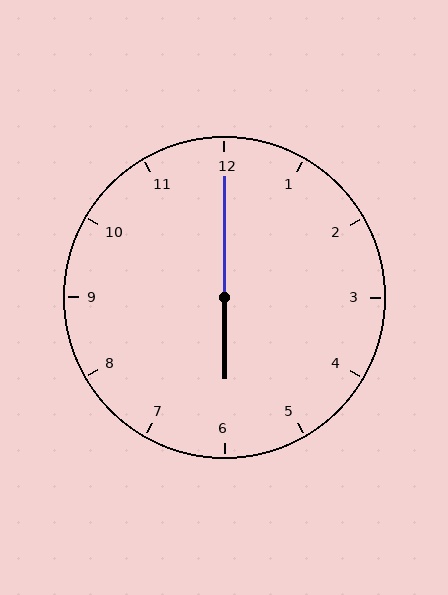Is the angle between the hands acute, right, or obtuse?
It is obtuse.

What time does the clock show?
6:00.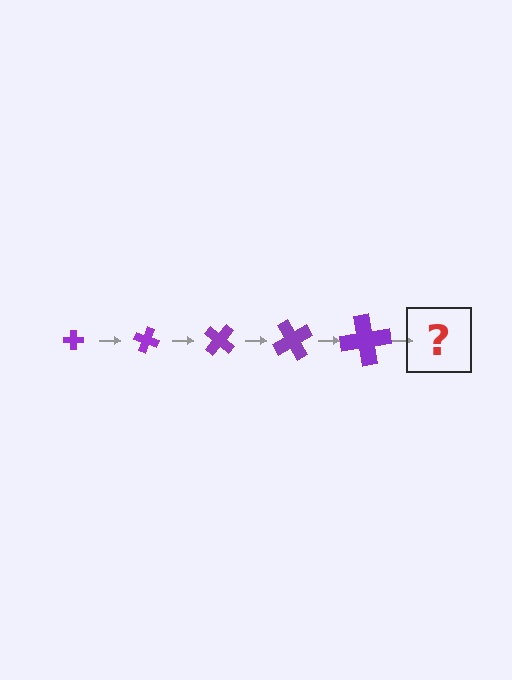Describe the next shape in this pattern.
It should be a cross, larger than the previous one and rotated 100 degrees from the start.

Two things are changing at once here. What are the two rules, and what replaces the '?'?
The two rules are that the cross grows larger each step and it rotates 20 degrees each step. The '?' should be a cross, larger than the previous one and rotated 100 degrees from the start.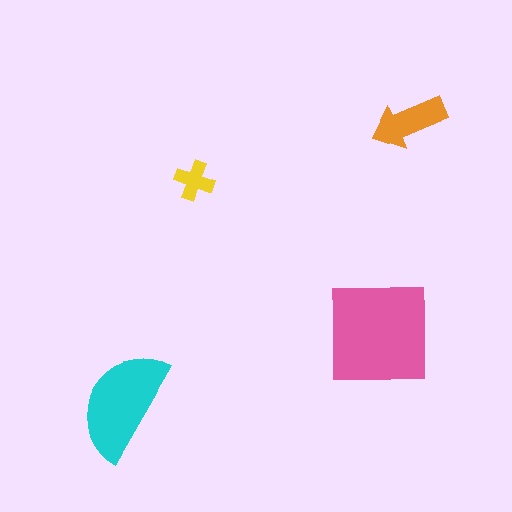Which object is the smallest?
The yellow cross.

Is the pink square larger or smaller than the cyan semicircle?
Larger.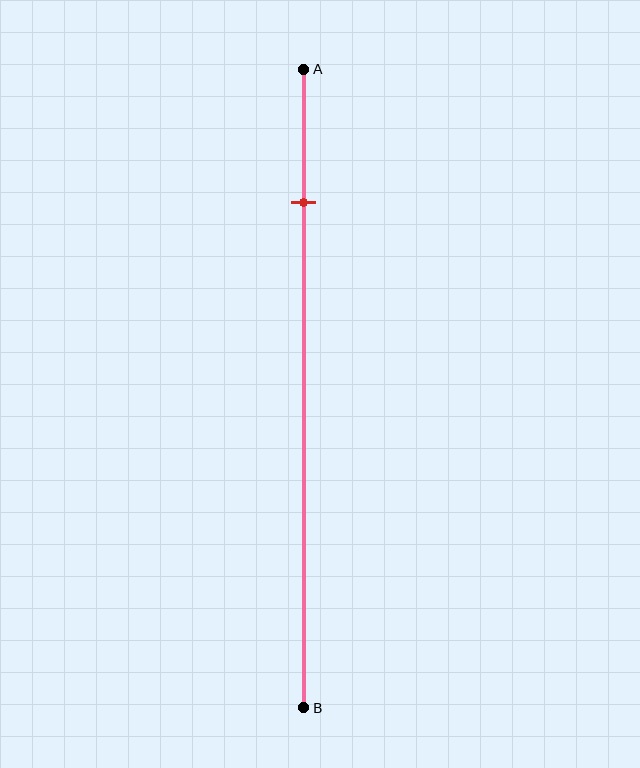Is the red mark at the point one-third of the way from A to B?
No, the mark is at about 20% from A, not at the 33% one-third point.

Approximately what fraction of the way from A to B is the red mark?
The red mark is approximately 20% of the way from A to B.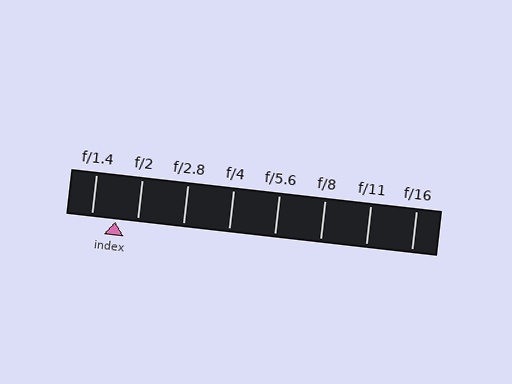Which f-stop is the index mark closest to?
The index mark is closest to f/2.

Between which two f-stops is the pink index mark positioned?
The index mark is between f/1.4 and f/2.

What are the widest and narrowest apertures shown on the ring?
The widest aperture shown is f/1.4 and the narrowest is f/16.